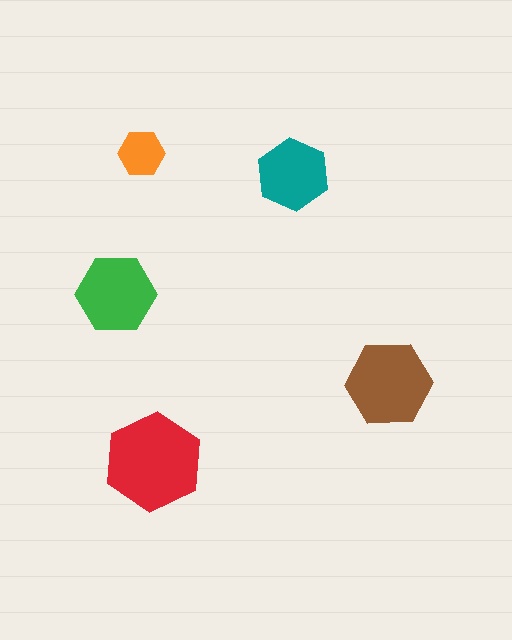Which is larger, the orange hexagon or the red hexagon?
The red one.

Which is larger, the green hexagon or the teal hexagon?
The green one.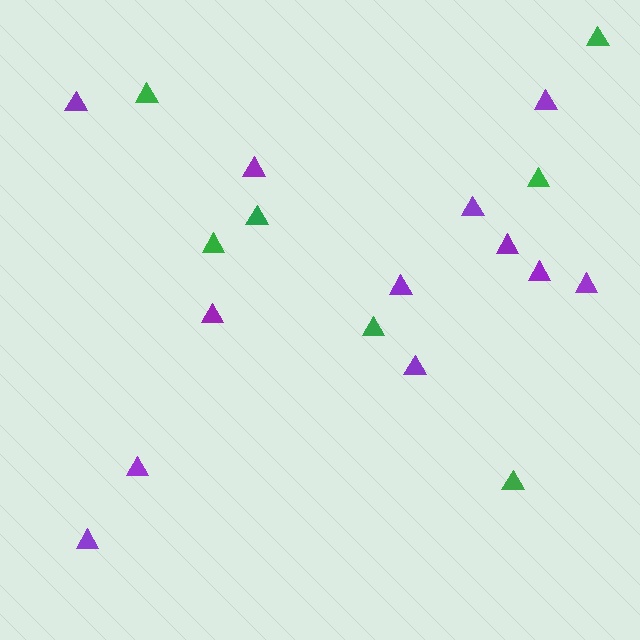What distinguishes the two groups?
There are 2 groups: one group of purple triangles (12) and one group of green triangles (7).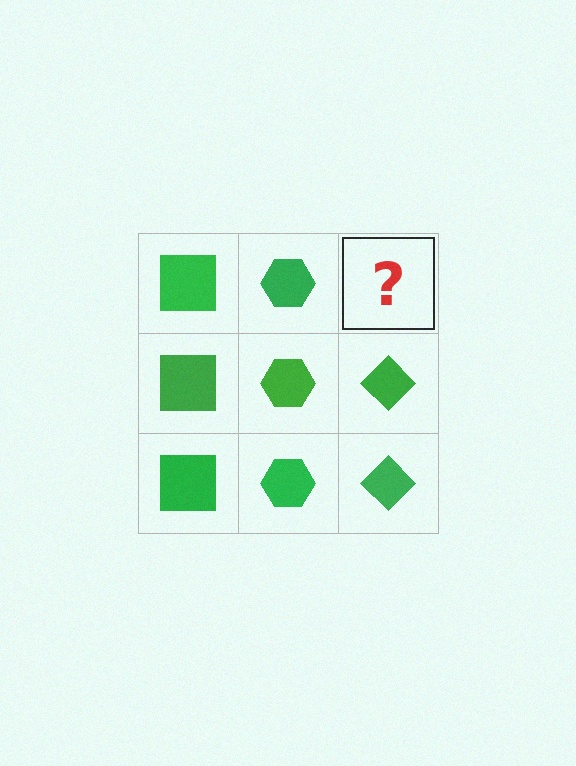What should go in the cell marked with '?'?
The missing cell should contain a green diamond.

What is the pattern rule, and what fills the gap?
The rule is that each column has a consistent shape. The gap should be filled with a green diamond.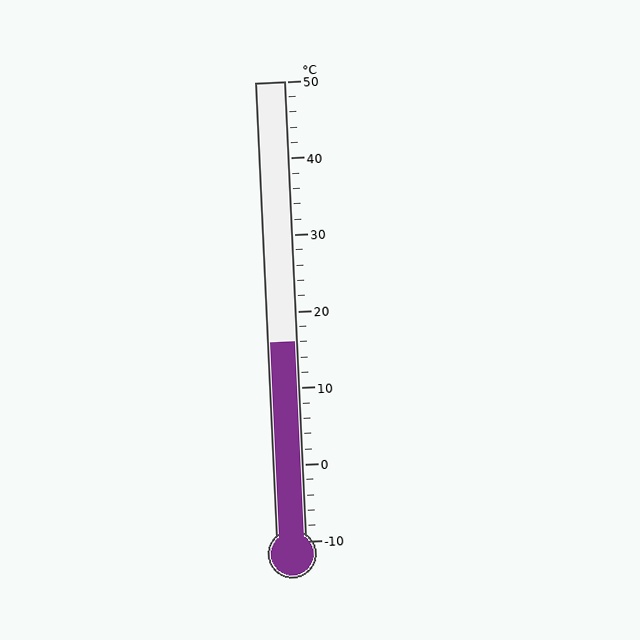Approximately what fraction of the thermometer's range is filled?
The thermometer is filled to approximately 45% of its range.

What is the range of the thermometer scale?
The thermometer scale ranges from -10°C to 50°C.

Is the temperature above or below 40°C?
The temperature is below 40°C.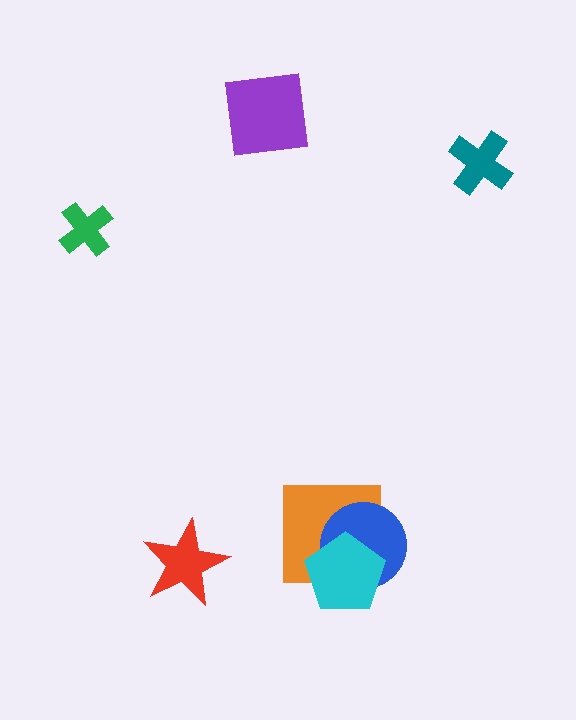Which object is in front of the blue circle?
The cyan pentagon is in front of the blue circle.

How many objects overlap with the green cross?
0 objects overlap with the green cross.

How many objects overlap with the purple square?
0 objects overlap with the purple square.